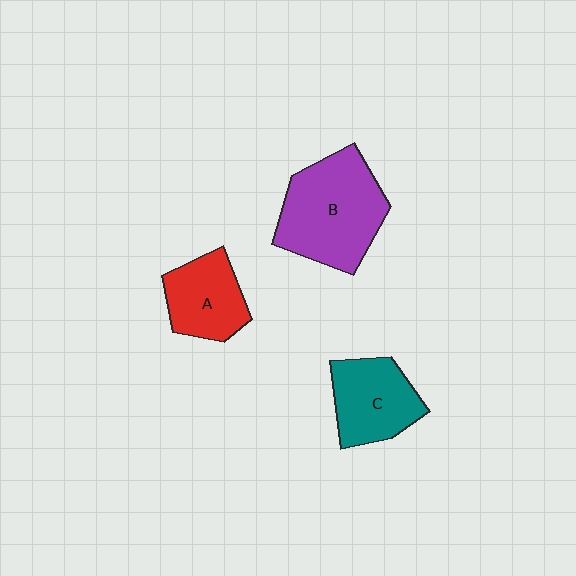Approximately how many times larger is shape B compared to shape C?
Approximately 1.5 times.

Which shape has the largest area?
Shape B (purple).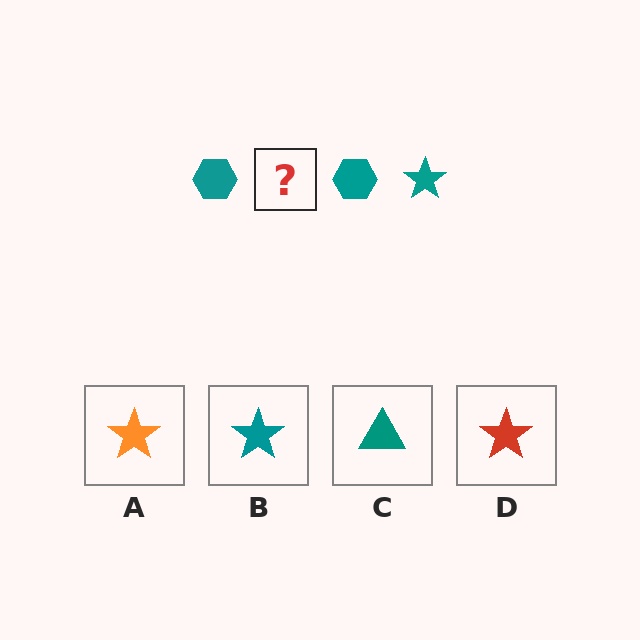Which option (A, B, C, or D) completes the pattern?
B.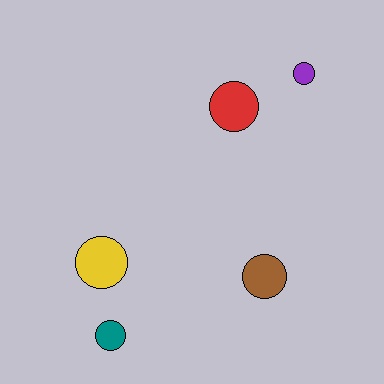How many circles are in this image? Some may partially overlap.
There are 5 circles.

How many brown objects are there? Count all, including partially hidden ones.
There is 1 brown object.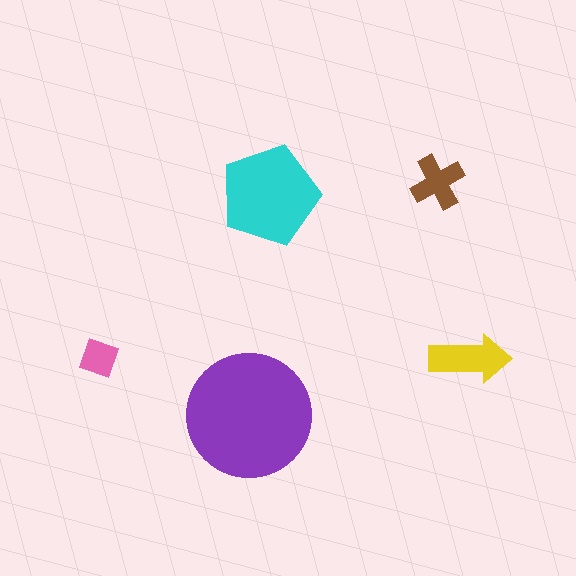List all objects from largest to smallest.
The purple circle, the cyan pentagon, the yellow arrow, the brown cross, the pink diamond.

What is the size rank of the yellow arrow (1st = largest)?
3rd.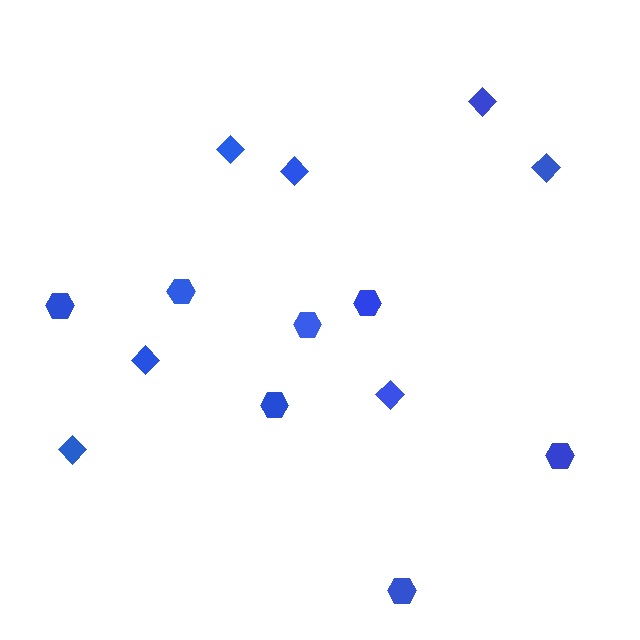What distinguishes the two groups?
There are 2 groups: one group of hexagons (7) and one group of diamonds (7).